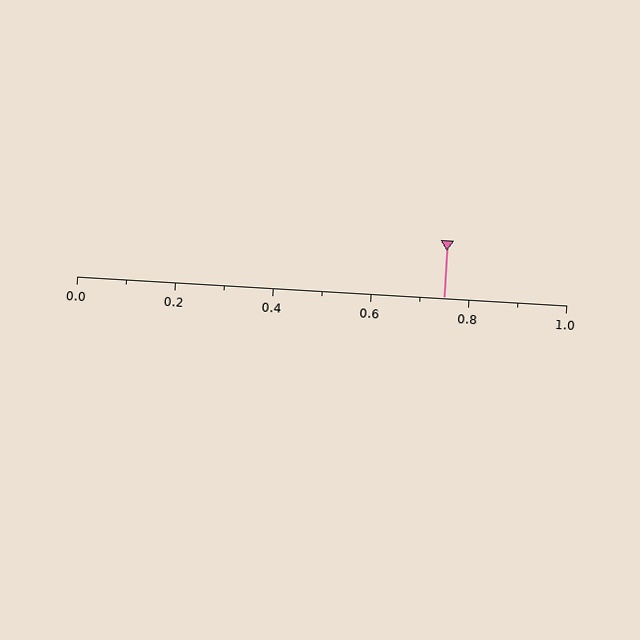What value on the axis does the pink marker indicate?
The marker indicates approximately 0.75.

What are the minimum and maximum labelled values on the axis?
The axis runs from 0.0 to 1.0.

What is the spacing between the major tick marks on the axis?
The major ticks are spaced 0.2 apart.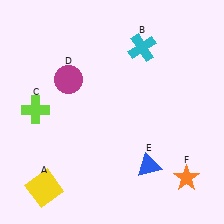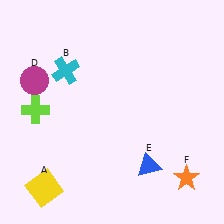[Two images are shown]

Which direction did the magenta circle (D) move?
The magenta circle (D) moved left.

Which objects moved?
The objects that moved are: the cyan cross (B), the magenta circle (D).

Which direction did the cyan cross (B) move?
The cyan cross (B) moved left.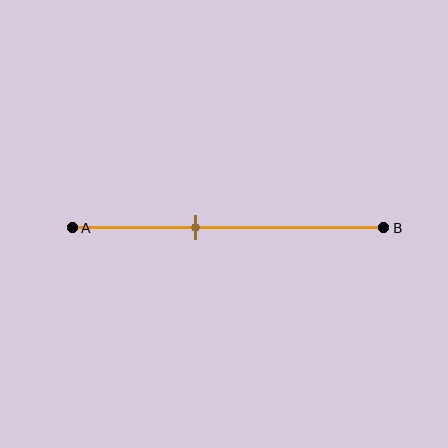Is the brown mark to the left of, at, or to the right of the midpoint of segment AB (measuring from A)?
The brown mark is to the left of the midpoint of segment AB.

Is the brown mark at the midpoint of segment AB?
No, the mark is at about 40% from A, not at the 50% midpoint.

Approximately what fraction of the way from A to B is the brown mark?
The brown mark is approximately 40% of the way from A to B.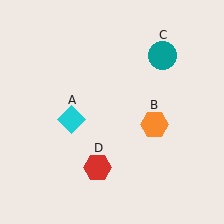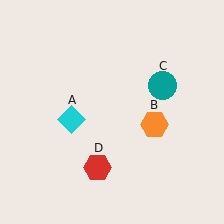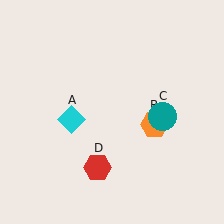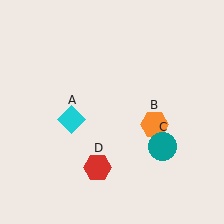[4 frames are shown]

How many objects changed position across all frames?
1 object changed position: teal circle (object C).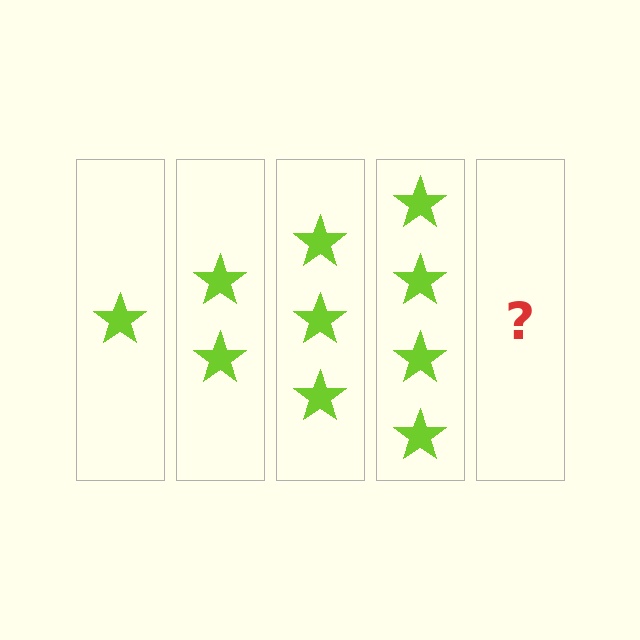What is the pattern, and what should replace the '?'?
The pattern is that each step adds one more star. The '?' should be 5 stars.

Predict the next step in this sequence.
The next step is 5 stars.